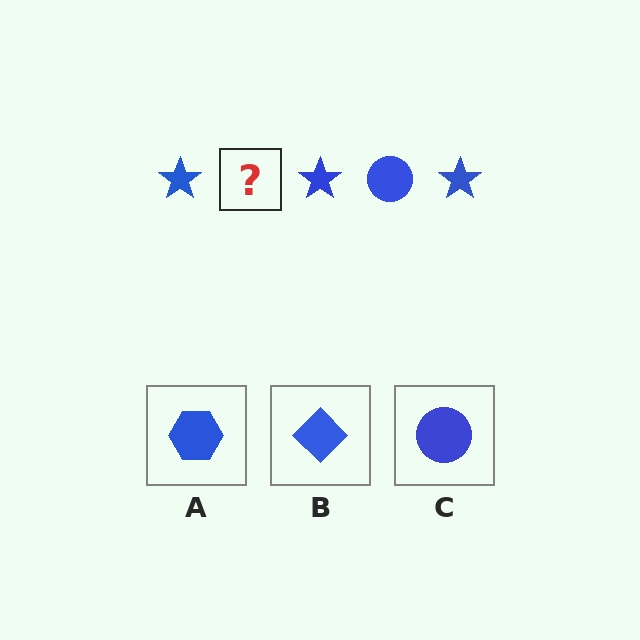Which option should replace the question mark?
Option C.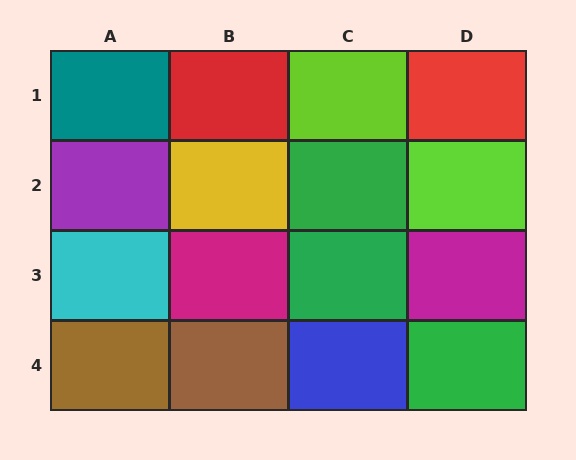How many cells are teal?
1 cell is teal.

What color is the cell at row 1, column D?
Red.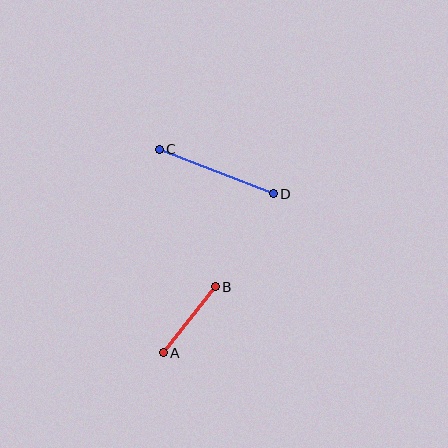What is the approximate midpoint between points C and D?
The midpoint is at approximately (216, 171) pixels.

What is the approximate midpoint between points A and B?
The midpoint is at approximately (189, 320) pixels.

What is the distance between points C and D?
The distance is approximately 123 pixels.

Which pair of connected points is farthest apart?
Points C and D are farthest apart.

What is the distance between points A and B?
The distance is approximately 84 pixels.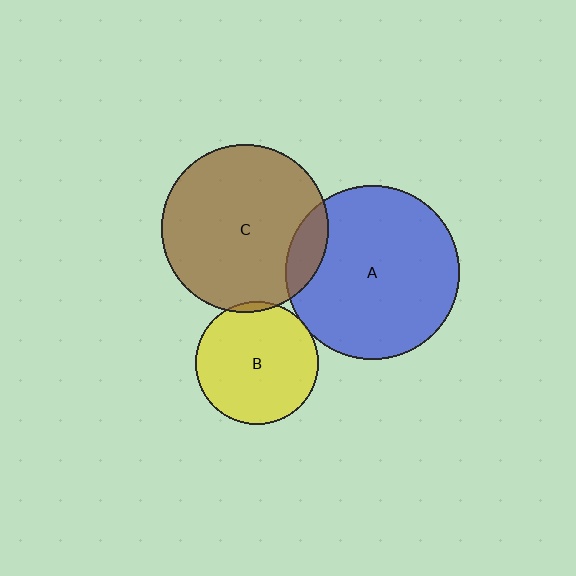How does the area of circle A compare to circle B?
Approximately 2.0 times.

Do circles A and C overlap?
Yes.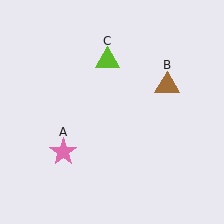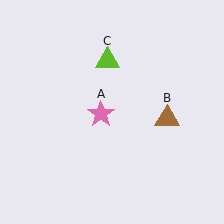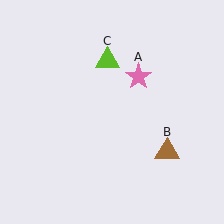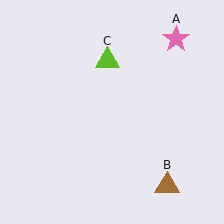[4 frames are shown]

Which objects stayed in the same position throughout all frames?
Lime triangle (object C) remained stationary.